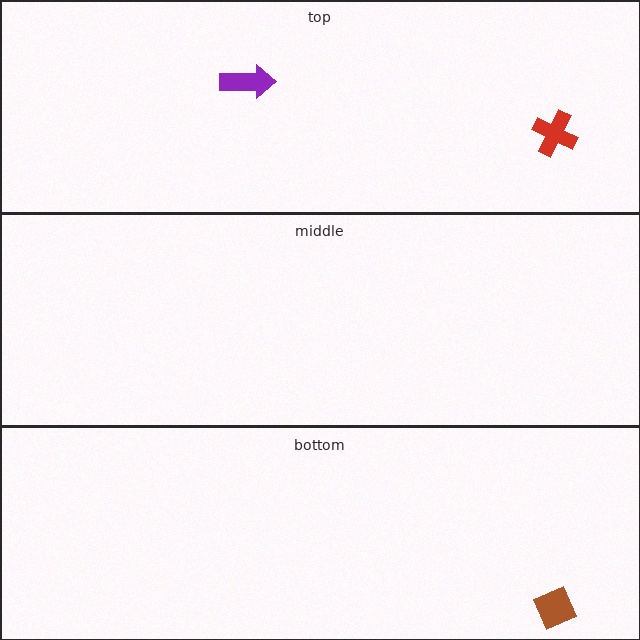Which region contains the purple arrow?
The top region.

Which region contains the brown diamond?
The bottom region.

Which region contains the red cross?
The top region.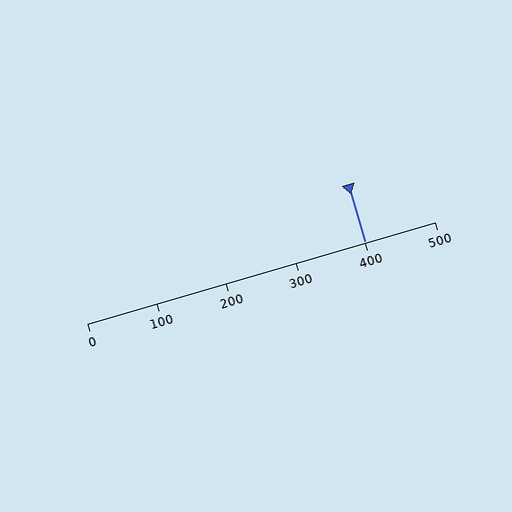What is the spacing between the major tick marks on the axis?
The major ticks are spaced 100 apart.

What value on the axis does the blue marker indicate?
The marker indicates approximately 400.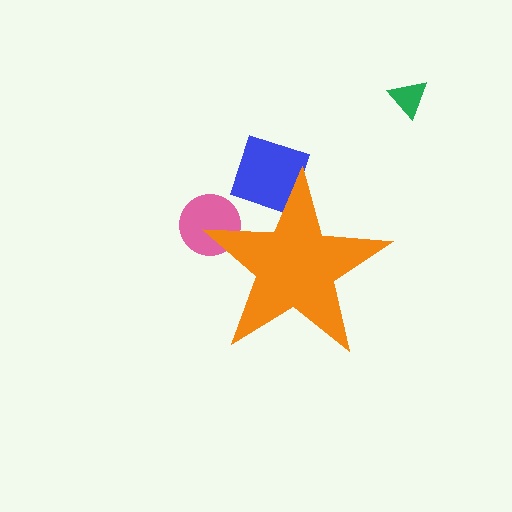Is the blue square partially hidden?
Yes, the blue square is partially hidden behind the orange star.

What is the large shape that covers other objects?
An orange star.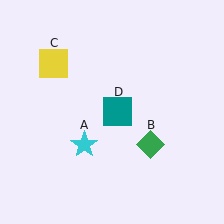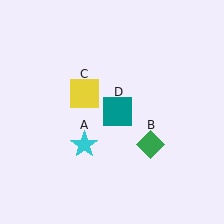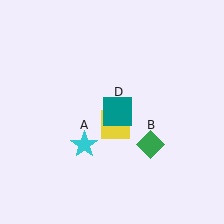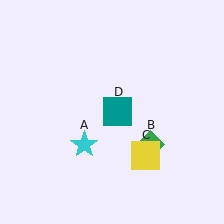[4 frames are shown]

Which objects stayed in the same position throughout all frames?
Cyan star (object A) and green diamond (object B) and teal square (object D) remained stationary.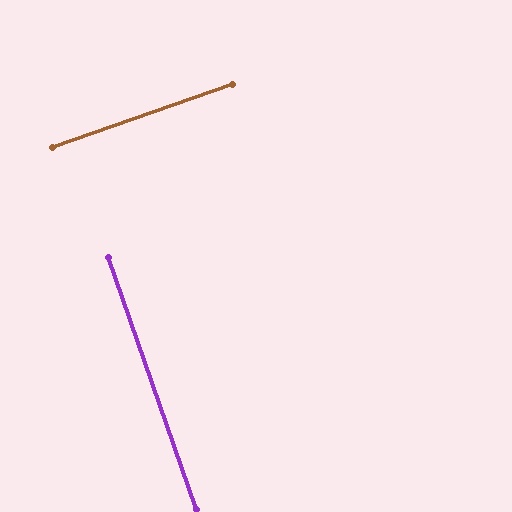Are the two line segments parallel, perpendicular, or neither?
Perpendicular — they meet at approximately 90°.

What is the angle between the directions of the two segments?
Approximately 90 degrees.